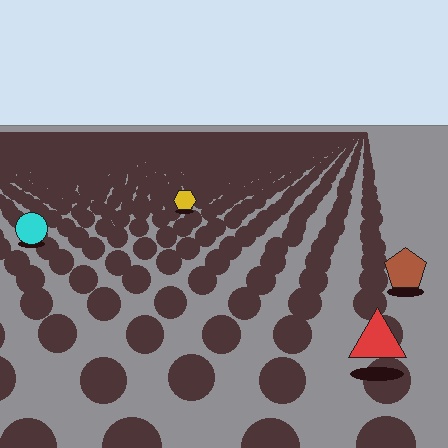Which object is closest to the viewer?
The red triangle is closest. The texture marks near it are larger and more spread out.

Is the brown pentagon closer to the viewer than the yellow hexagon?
Yes. The brown pentagon is closer — you can tell from the texture gradient: the ground texture is coarser near it.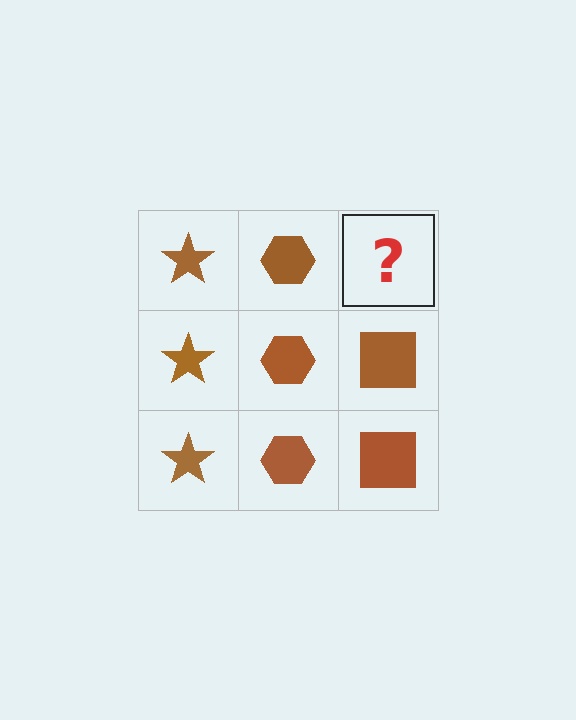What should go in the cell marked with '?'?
The missing cell should contain a brown square.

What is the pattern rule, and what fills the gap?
The rule is that each column has a consistent shape. The gap should be filled with a brown square.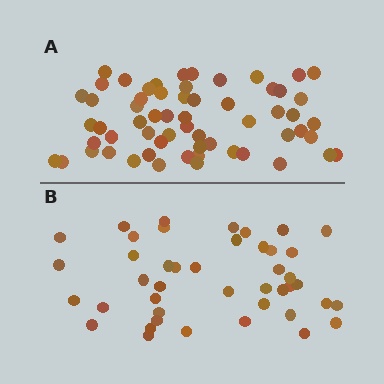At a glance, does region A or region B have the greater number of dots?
Region A (the top region) has more dots.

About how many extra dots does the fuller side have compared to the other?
Region A has approximately 15 more dots than region B.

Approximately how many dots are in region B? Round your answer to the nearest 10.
About 40 dots. (The exact count is 43, which rounds to 40.)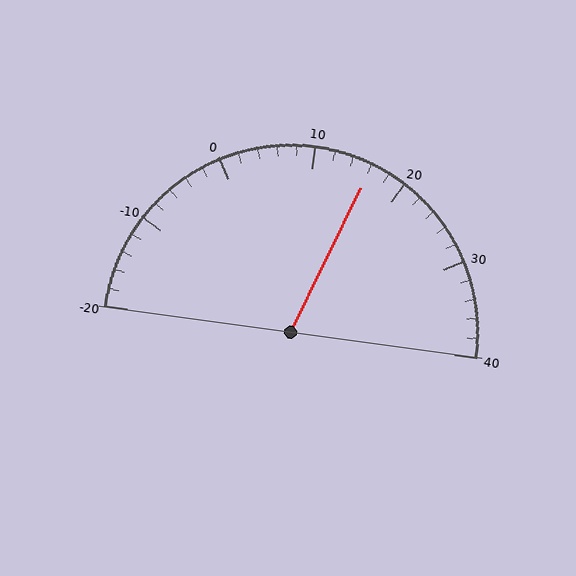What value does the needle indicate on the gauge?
The needle indicates approximately 16.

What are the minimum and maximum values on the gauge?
The gauge ranges from -20 to 40.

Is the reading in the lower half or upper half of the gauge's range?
The reading is in the upper half of the range (-20 to 40).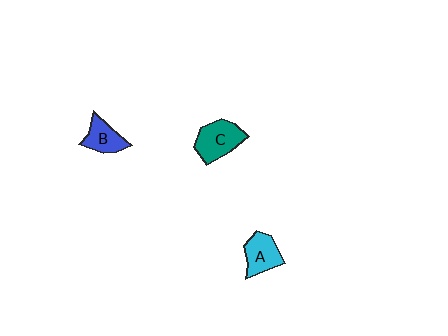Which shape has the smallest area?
Shape B (blue).